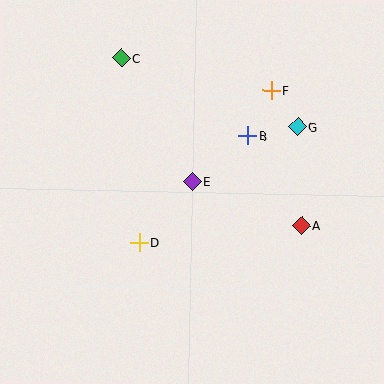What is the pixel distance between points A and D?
The distance between A and D is 163 pixels.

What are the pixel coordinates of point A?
Point A is at (301, 226).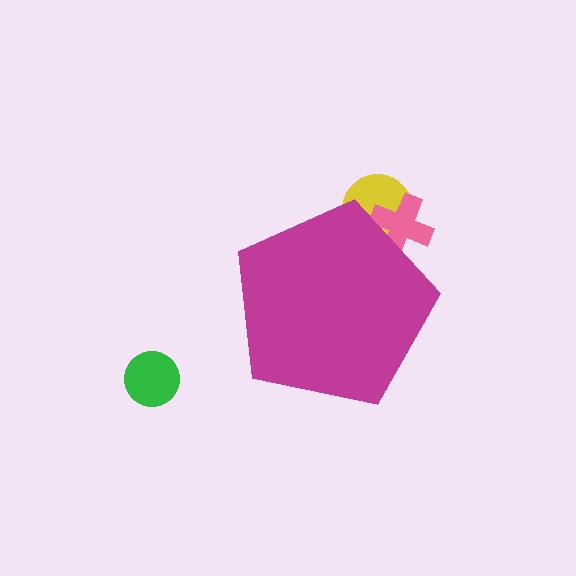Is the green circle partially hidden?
No, the green circle is fully visible.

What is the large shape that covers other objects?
A magenta pentagon.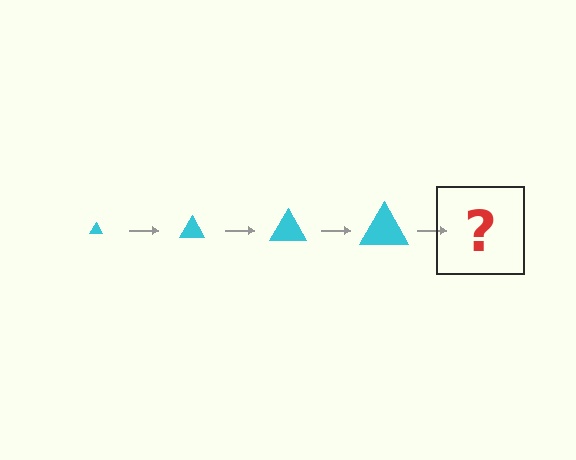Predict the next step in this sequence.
The next step is a cyan triangle, larger than the previous one.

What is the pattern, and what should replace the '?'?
The pattern is that the triangle gets progressively larger each step. The '?' should be a cyan triangle, larger than the previous one.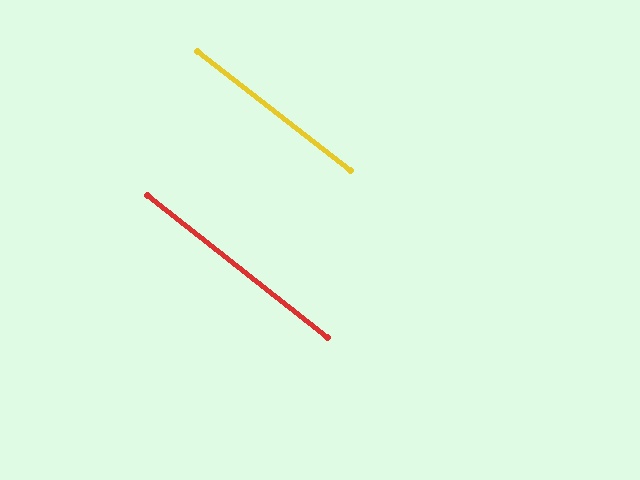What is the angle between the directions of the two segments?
Approximately 0 degrees.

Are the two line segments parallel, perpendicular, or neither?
Parallel — their directions differ by only 0.5°.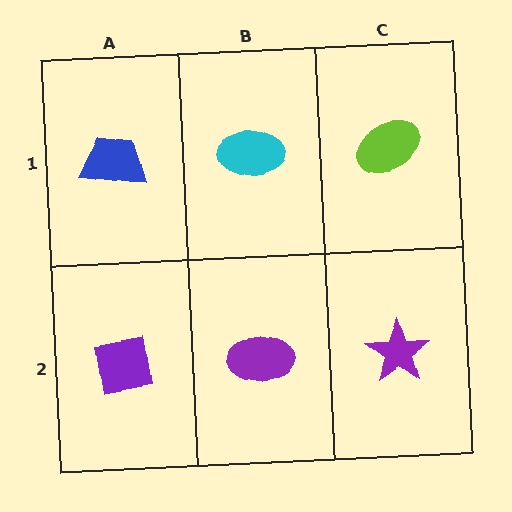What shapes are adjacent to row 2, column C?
A lime ellipse (row 1, column C), a purple ellipse (row 2, column B).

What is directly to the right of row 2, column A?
A purple ellipse.